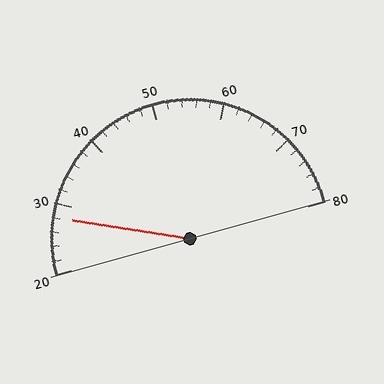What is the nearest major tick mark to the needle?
The nearest major tick mark is 30.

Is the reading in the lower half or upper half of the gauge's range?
The reading is in the lower half of the range (20 to 80).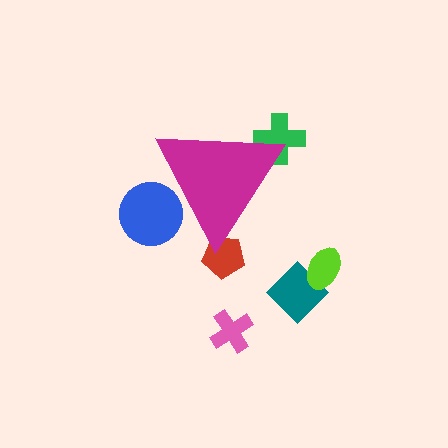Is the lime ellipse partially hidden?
No, the lime ellipse is fully visible.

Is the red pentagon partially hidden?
Yes, the red pentagon is partially hidden behind the magenta triangle.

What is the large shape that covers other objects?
A magenta triangle.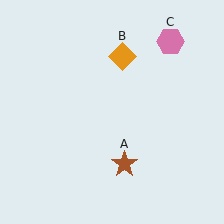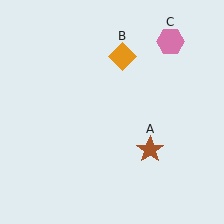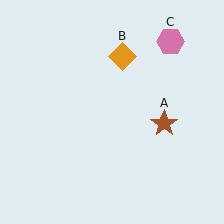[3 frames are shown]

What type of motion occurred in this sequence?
The brown star (object A) rotated counterclockwise around the center of the scene.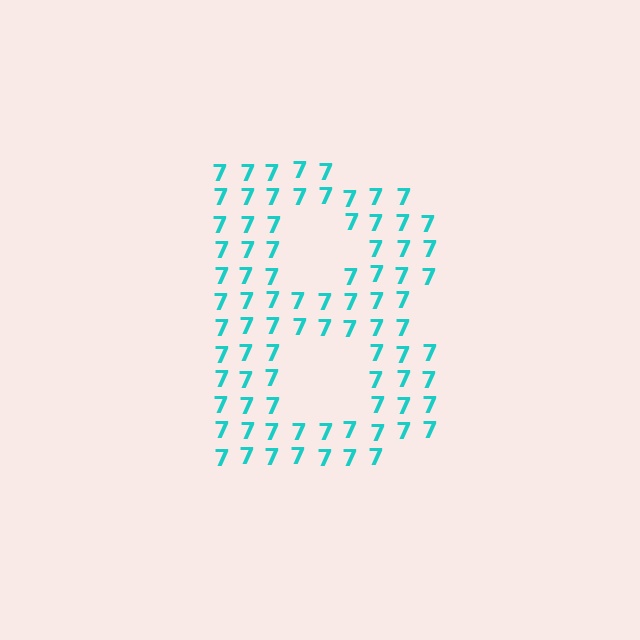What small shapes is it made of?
It is made of small digit 7's.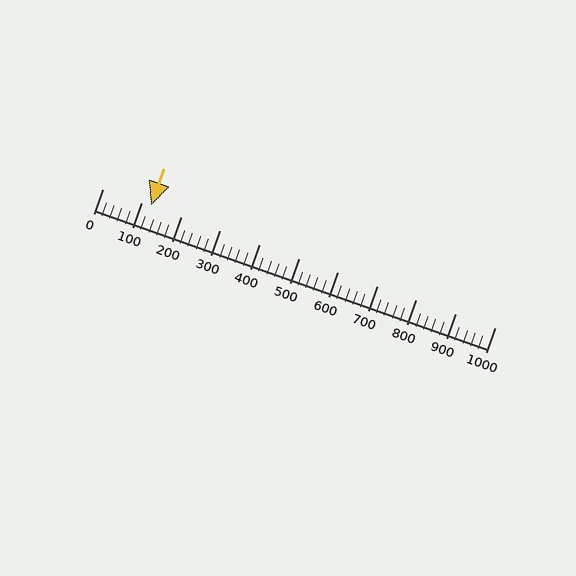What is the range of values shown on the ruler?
The ruler shows values from 0 to 1000.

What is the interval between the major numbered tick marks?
The major tick marks are spaced 100 units apart.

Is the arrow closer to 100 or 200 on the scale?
The arrow is closer to 100.